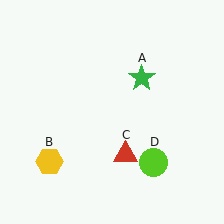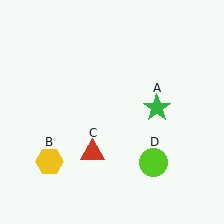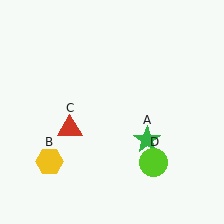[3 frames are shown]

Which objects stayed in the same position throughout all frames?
Yellow hexagon (object B) and lime circle (object D) remained stationary.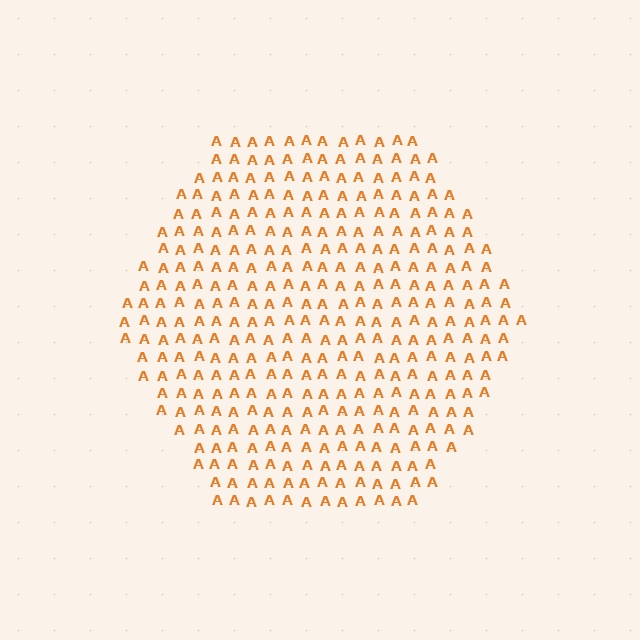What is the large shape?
The large shape is a hexagon.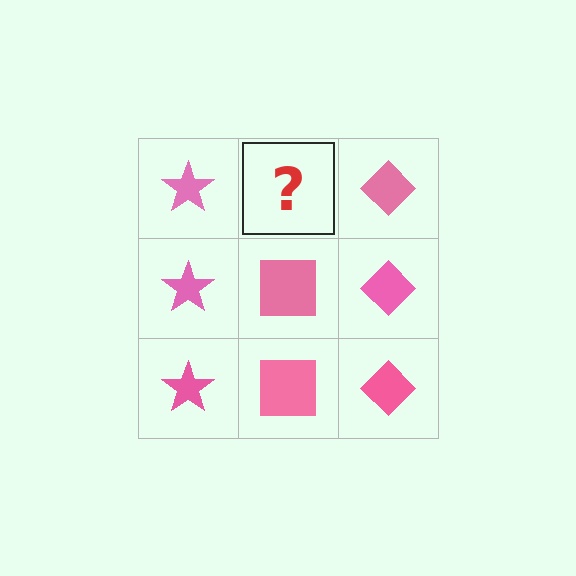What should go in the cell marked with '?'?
The missing cell should contain a pink square.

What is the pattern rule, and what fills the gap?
The rule is that each column has a consistent shape. The gap should be filled with a pink square.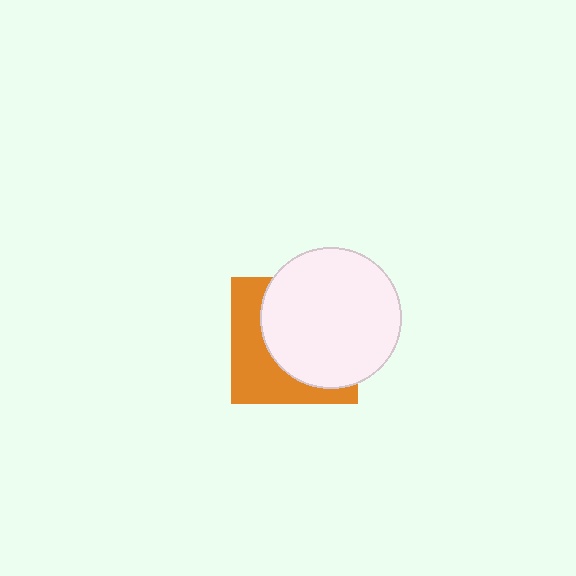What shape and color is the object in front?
The object in front is a white circle.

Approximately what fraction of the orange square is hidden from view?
Roughly 60% of the orange square is hidden behind the white circle.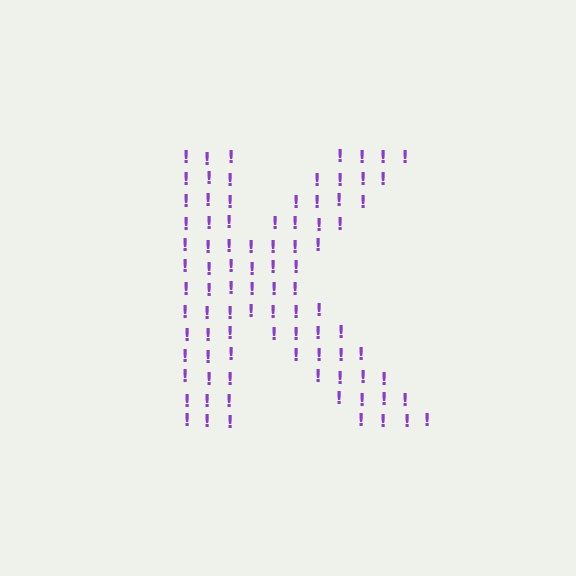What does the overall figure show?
The overall figure shows the letter K.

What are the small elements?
The small elements are exclamation marks.